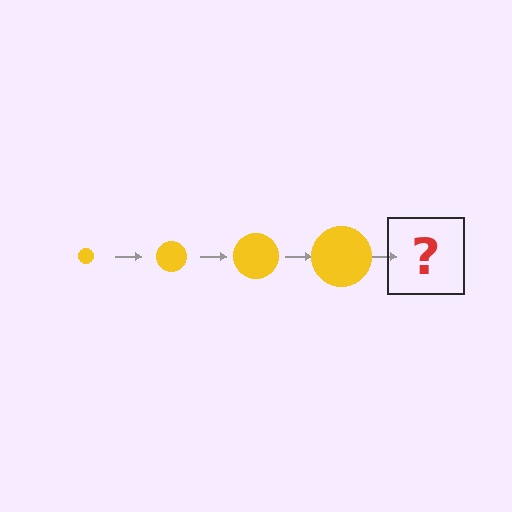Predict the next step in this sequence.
The next step is a yellow circle, larger than the previous one.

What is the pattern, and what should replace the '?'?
The pattern is that the circle gets progressively larger each step. The '?' should be a yellow circle, larger than the previous one.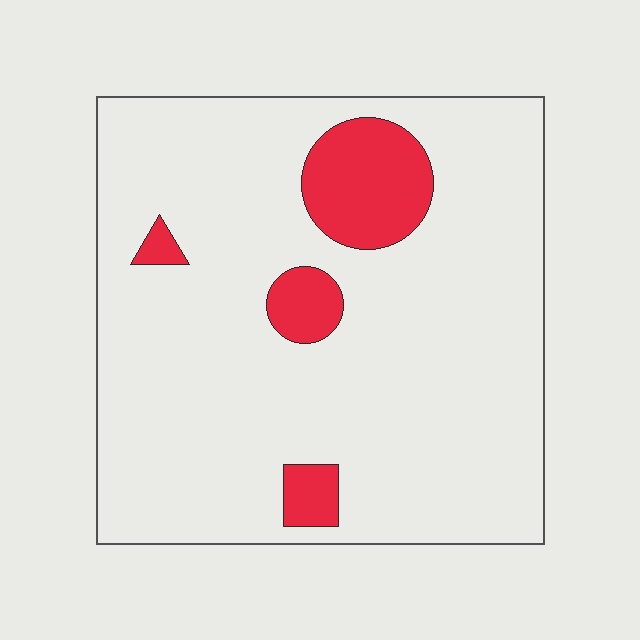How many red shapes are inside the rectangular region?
4.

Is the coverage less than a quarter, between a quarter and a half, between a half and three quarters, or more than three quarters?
Less than a quarter.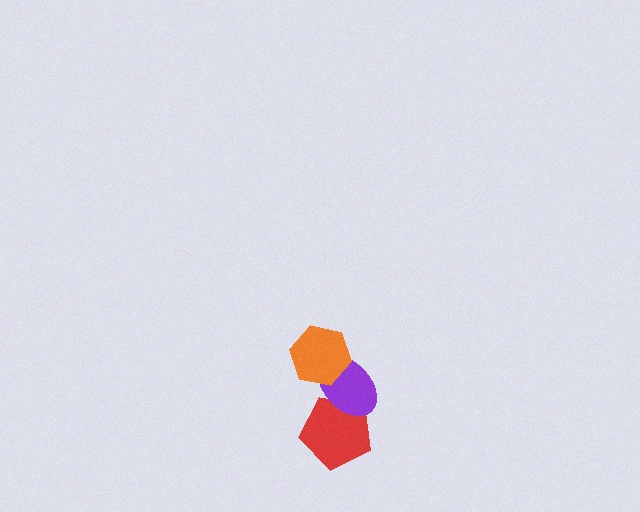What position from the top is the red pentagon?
The red pentagon is 3rd from the top.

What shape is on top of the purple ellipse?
The orange hexagon is on top of the purple ellipse.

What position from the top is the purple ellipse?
The purple ellipse is 2nd from the top.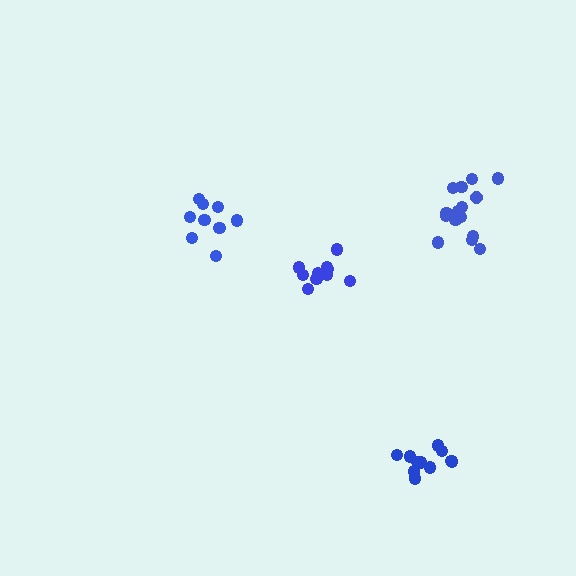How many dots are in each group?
Group 1: 9 dots, Group 2: 10 dots, Group 3: 15 dots, Group 4: 11 dots (45 total).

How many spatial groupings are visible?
There are 4 spatial groupings.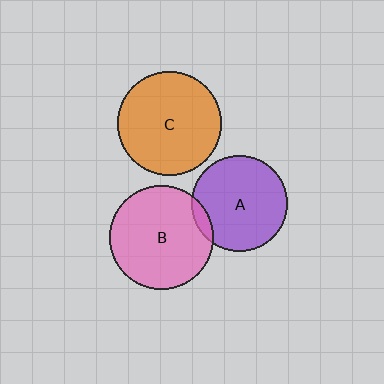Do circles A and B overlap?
Yes.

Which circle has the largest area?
Circle C (orange).